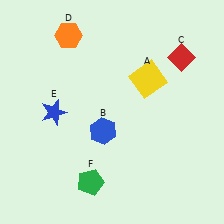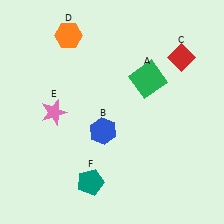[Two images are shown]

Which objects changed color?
A changed from yellow to green. E changed from blue to pink. F changed from green to teal.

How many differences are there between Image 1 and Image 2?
There are 3 differences between the two images.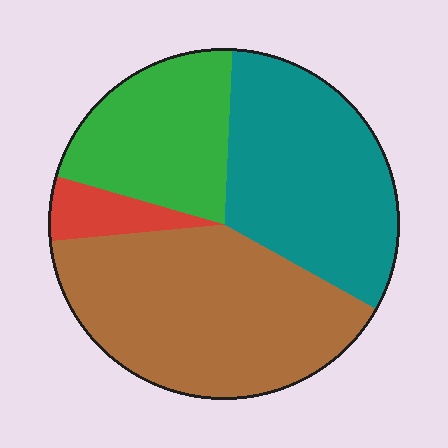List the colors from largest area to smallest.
From largest to smallest: brown, teal, green, red.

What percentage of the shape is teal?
Teal covers 32% of the shape.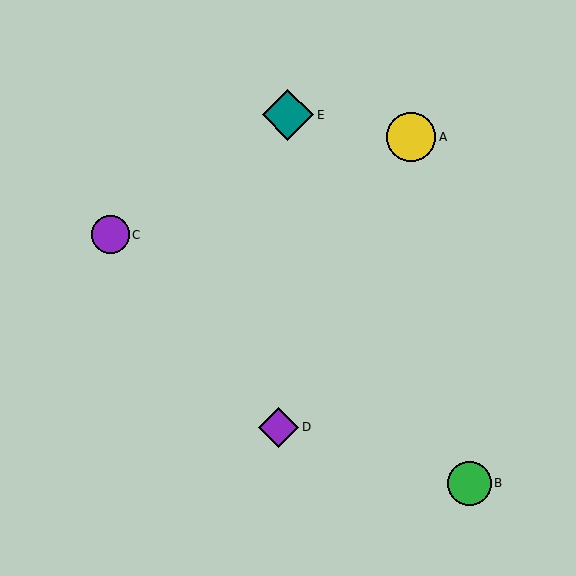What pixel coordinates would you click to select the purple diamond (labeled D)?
Click at (278, 427) to select the purple diamond D.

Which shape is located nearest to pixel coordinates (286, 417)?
The purple diamond (labeled D) at (278, 427) is nearest to that location.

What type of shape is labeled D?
Shape D is a purple diamond.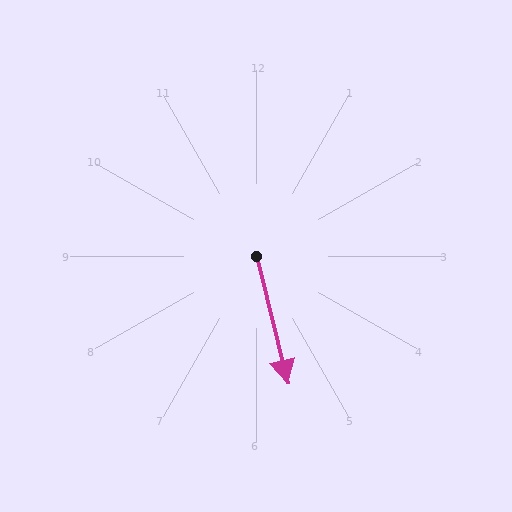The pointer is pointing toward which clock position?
Roughly 6 o'clock.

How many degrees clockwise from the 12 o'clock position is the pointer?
Approximately 166 degrees.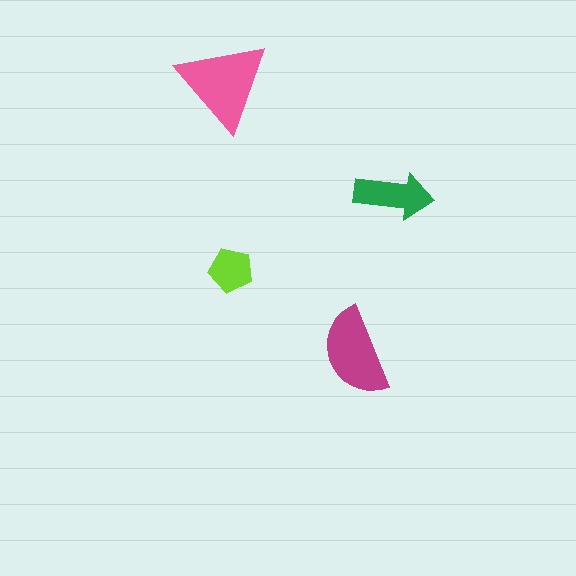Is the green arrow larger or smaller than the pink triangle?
Smaller.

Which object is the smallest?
The lime pentagon.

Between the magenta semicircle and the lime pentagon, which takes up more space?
The magenta semicircle.